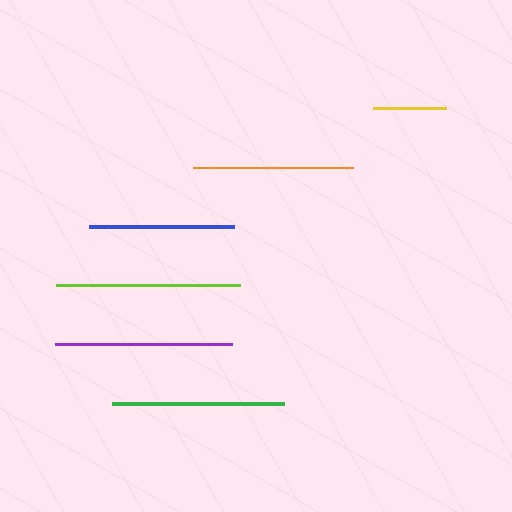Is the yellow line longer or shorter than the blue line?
The blue line is longer than the yellow line.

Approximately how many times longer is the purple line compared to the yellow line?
The purple line is approximately 2.4 times the length of the yellow line.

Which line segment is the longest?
The lime line is the longest at approximately 184 pixels.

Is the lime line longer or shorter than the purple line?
The lime line is longer than the purple line.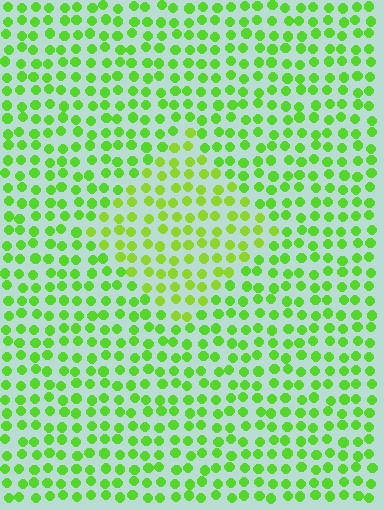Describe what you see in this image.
The image is filled with small lime elements in a uniform arrangement. A diamond-shaped region is visible where the elements are tinted to a slightly different hue, forming a subtle color boundary.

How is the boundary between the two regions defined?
The boundary is defined purely by a slight shift in hue (about 19 degrees). Spacing, size, and orientation are identical on both sides.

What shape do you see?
I see a diamond.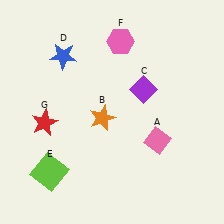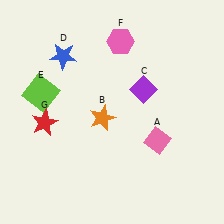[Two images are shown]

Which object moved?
The lime square (E) moved up.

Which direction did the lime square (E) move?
The lime square (E) moved up.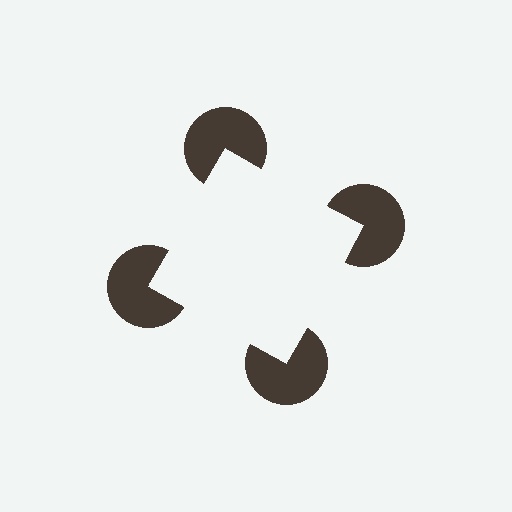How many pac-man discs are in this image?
There are 4 — one at each vertex of the illusory square.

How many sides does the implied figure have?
4 sides.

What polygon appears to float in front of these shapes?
An illusory square — its edges are inferred from the aligned wedge cuts in the pac-man discs, not physically drawn.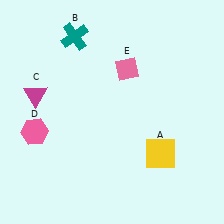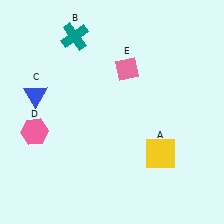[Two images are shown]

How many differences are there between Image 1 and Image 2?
There is 1 difference between the two images.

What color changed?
The triangle (C) changed from magenta in Image 1 to blue in Image 2.